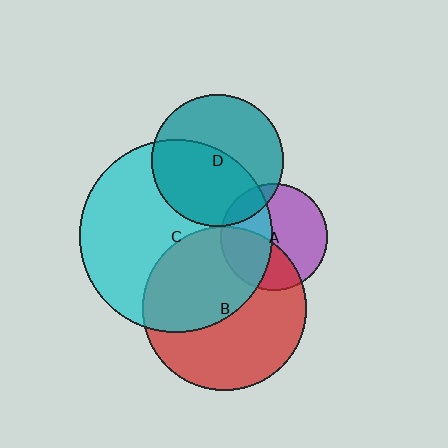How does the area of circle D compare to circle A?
Approximately 1.5 times.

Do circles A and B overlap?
Yes.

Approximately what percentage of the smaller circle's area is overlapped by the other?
Approximately 40%.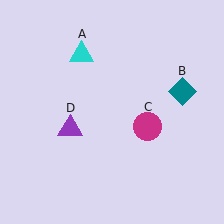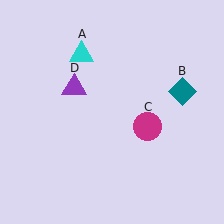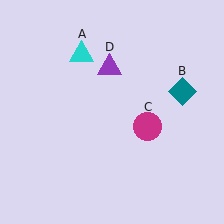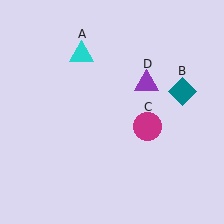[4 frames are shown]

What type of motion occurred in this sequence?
The purple triangle (object D) rotated clockwise around the center of the scene.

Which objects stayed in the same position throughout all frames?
Cyan triangle (object A) and teal diamond (object B) and magenta circle (object C) remained stationary.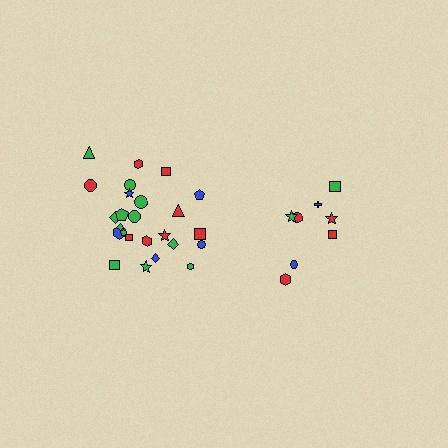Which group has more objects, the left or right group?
The left group.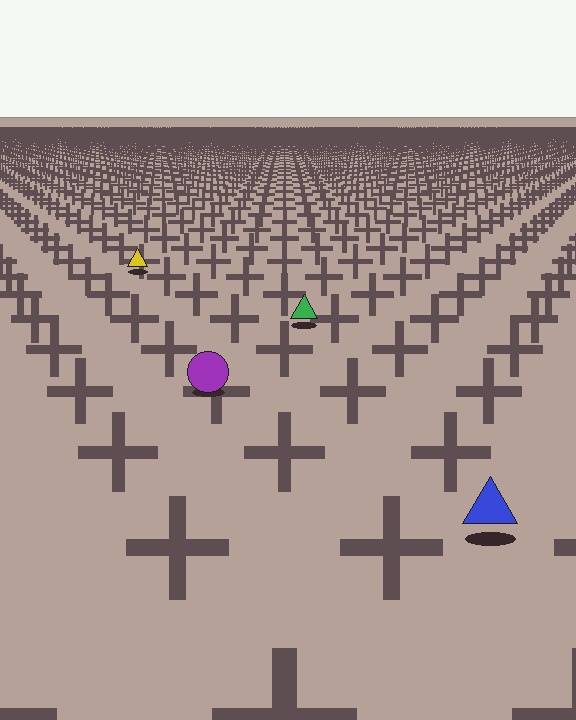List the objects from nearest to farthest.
From nearest to farthest: the blue triangle, the purple circle, the green triangle, the yellow triangle.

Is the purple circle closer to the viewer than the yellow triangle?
Yes. The purple circle is closer — you can tell from the texture gradient: the ground texture is coarser near it.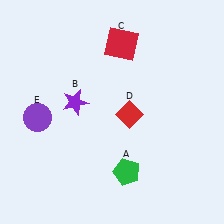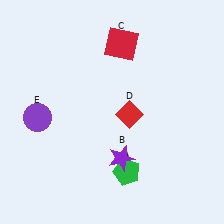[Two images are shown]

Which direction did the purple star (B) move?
The purple star (B) moved down.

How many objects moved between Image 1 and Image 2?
1 object moved between the two images.